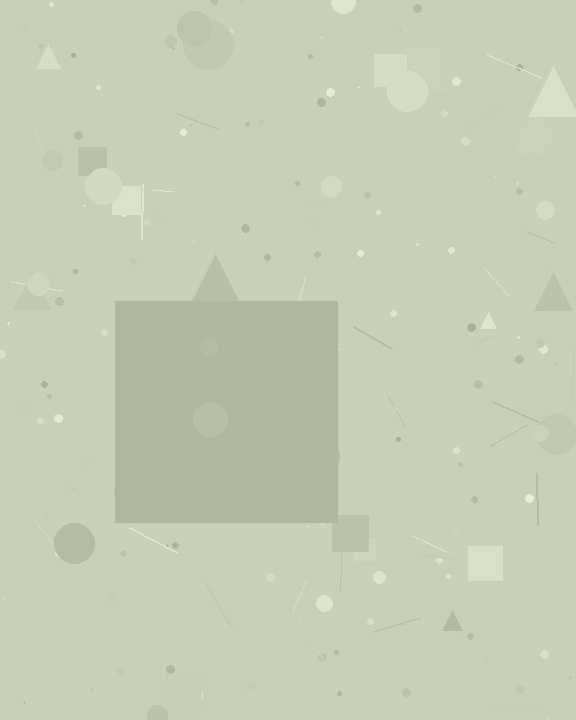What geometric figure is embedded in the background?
A square is embedded in the background.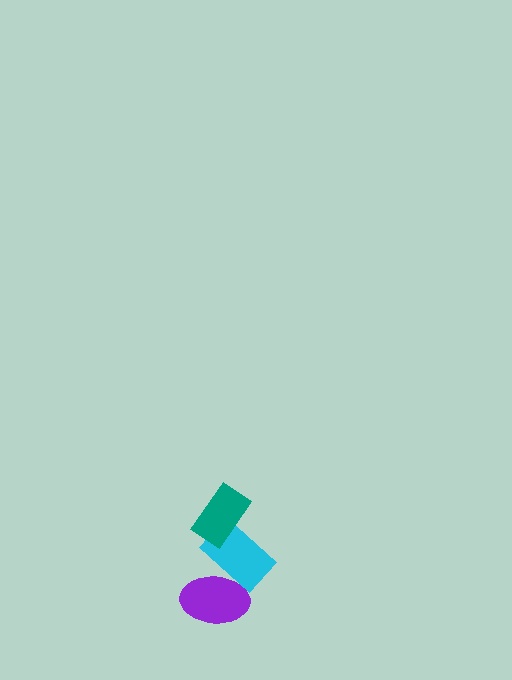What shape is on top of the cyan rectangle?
The teal rectangle is on top of the cyan rectangle.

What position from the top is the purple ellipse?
The purple ellipse is 3rd from the top.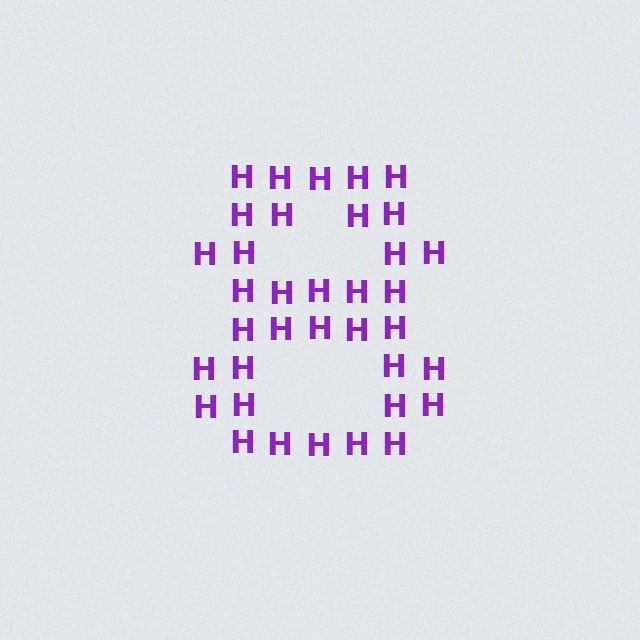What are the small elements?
The small elements are letter H's.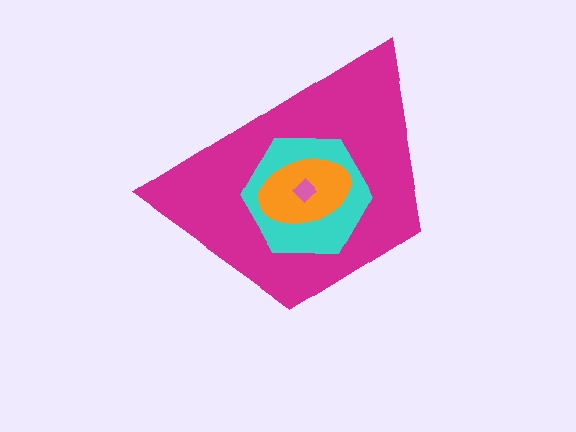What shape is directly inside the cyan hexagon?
The orange ellipse.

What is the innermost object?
The pink diamond.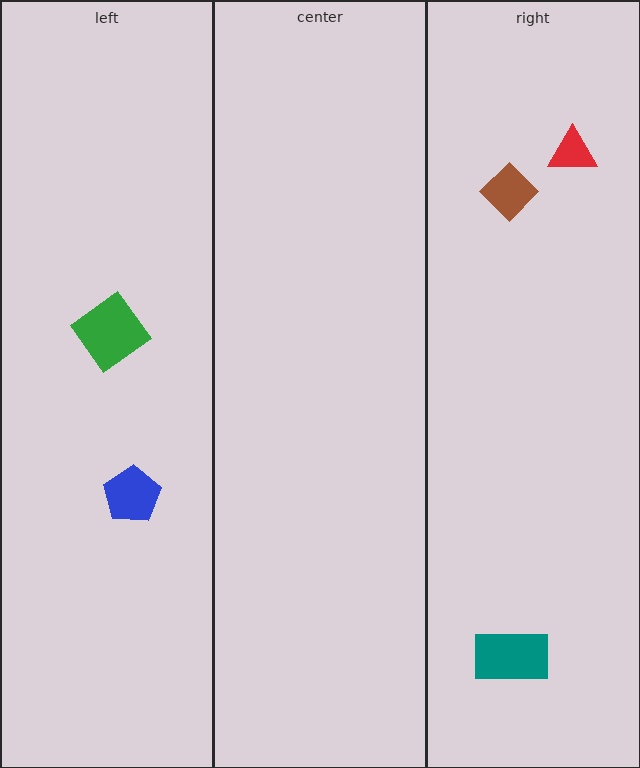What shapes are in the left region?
The blue pentagon, the green diamond.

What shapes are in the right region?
The brown diamond, the red triangle, the teal rectangle.